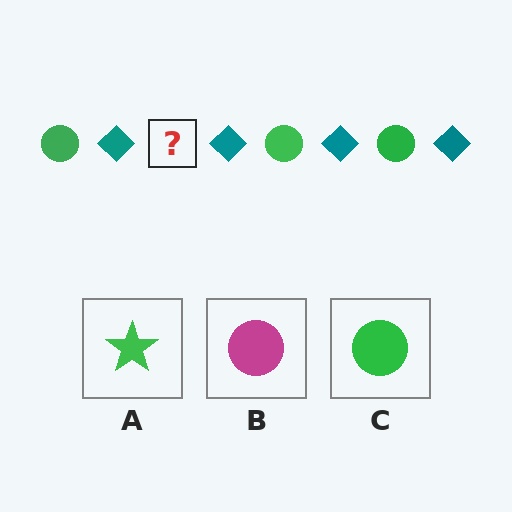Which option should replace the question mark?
Option C.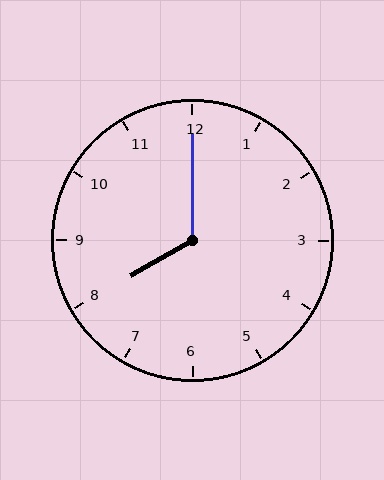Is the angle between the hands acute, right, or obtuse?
It is obtuse.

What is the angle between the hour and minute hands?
Approximately 120 degrees.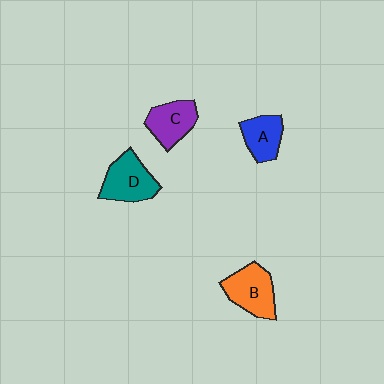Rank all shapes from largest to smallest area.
From largest to smallest: B (orange), D (teal), C (purple), A (blue).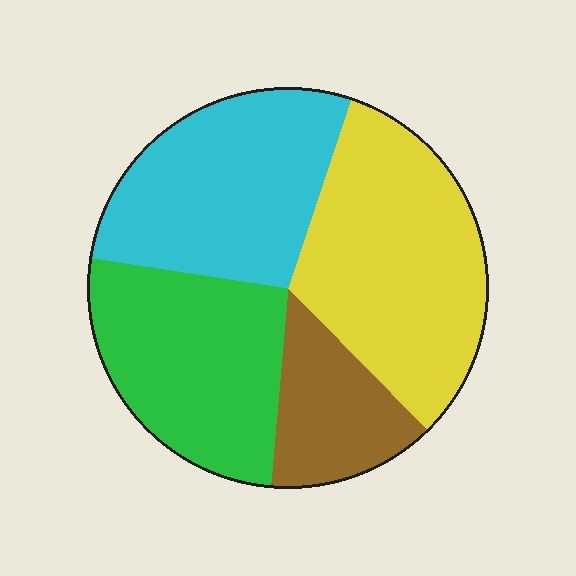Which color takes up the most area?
Yellow, at roughly 30%.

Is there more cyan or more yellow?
Yellow.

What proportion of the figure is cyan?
Cyan covers 28% of the figure.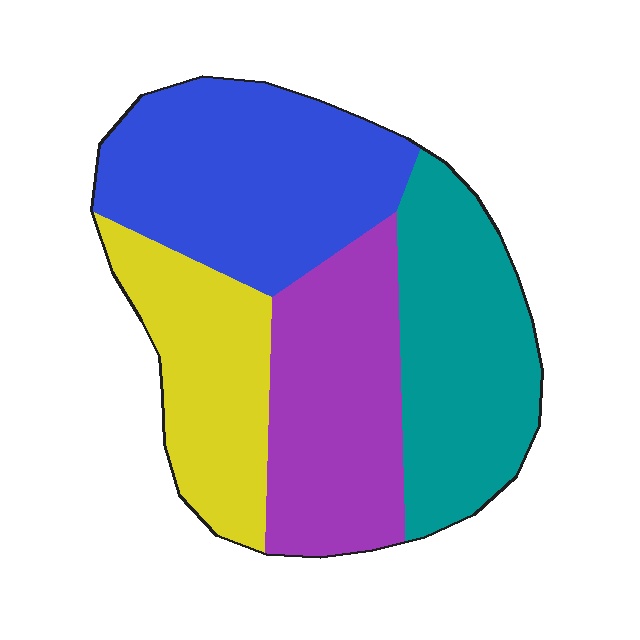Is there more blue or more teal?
Blue.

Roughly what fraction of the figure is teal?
Teal covers 26% of the figure.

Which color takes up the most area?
Blue, at roughly 30%.